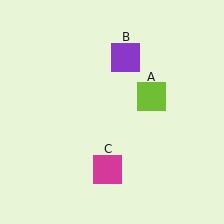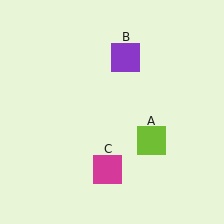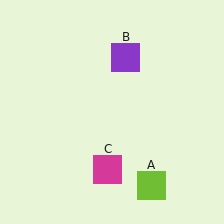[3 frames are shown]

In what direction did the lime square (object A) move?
The lime square (object A) moved down.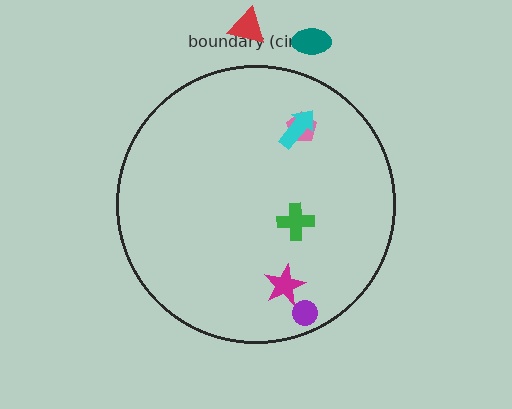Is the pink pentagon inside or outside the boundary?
Inside.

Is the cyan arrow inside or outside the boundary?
Inside.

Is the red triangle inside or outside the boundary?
Outside.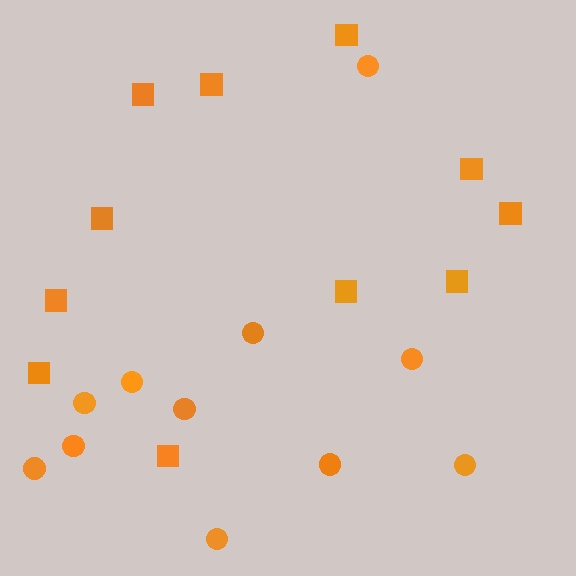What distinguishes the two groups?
There are 2 groups: one group of circles (11) and one group of squares (11).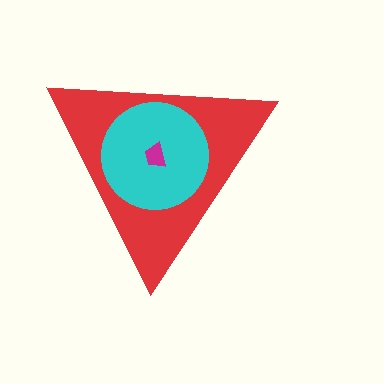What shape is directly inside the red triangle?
The cyan circle.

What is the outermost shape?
The red triangle.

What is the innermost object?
The magenta trapezoid.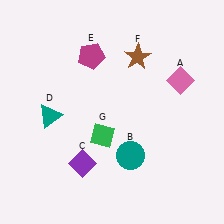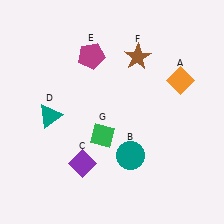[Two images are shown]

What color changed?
The diamond (A) changed from pink in Image 1 to orange in Image 2.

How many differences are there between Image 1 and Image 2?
There is 1 difference between the two images.